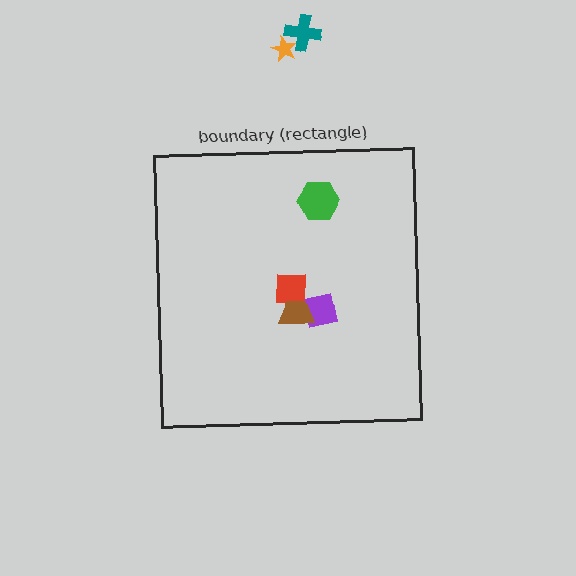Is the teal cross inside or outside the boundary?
Outside.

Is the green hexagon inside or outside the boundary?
Inside.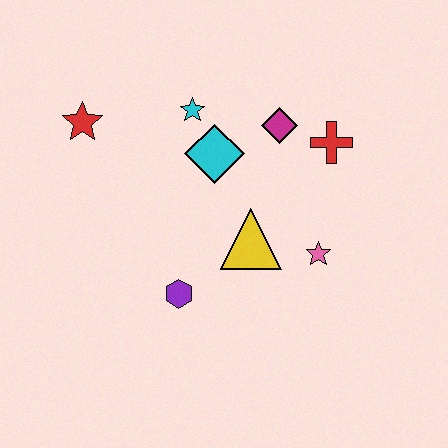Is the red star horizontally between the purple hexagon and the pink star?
No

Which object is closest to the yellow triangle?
The pink star is closest to the yellow triangle.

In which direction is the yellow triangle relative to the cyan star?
The yellow triangle is below the cyan star.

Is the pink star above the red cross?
No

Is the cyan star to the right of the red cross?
No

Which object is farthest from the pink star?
The red star is farthest from the pink star.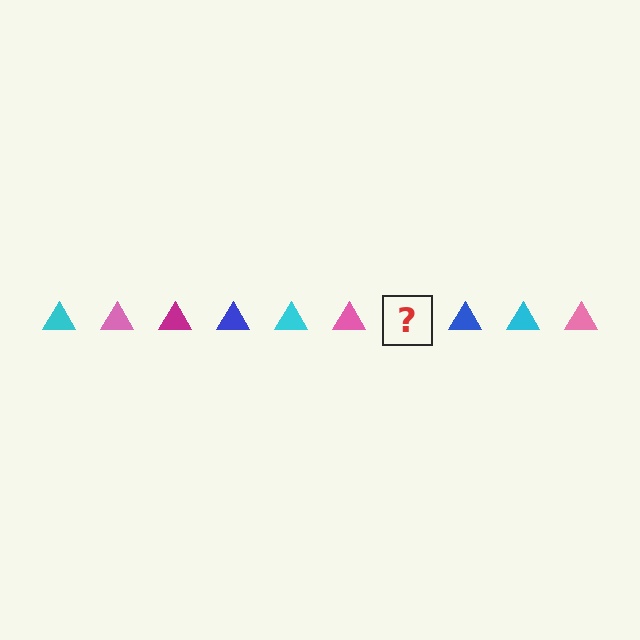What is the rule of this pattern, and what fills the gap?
The rule is that the pattern cycles through cyan, pink, magenta, blue triangles. The gap should be filled with a magenta triangle.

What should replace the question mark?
The question mark should be replaced with a magenta triangle.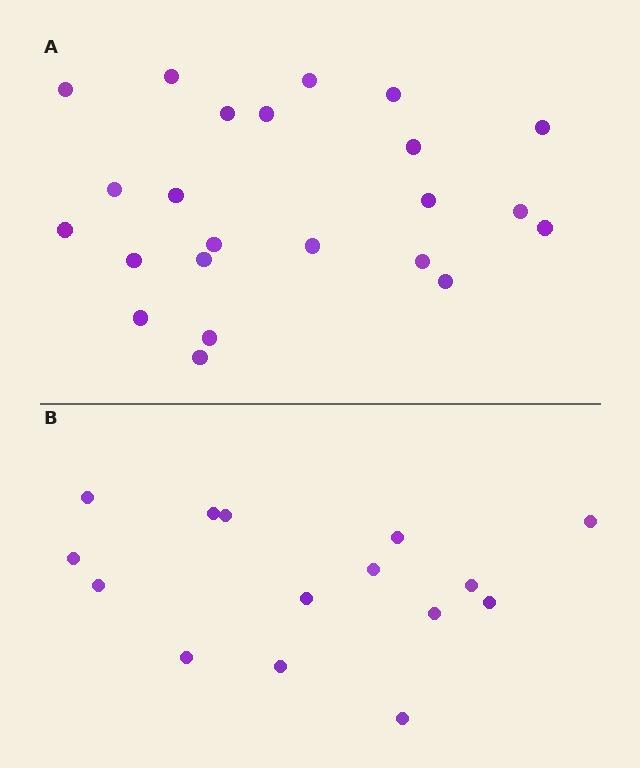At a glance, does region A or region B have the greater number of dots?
Region A (the top region) has more dots.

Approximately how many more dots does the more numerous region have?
Region A has roughly 8 or so more dots than region B.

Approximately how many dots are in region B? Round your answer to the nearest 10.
About 20 dots. (The exact count is 15, which rounds to 20.)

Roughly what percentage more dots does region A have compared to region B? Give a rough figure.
About 55% more.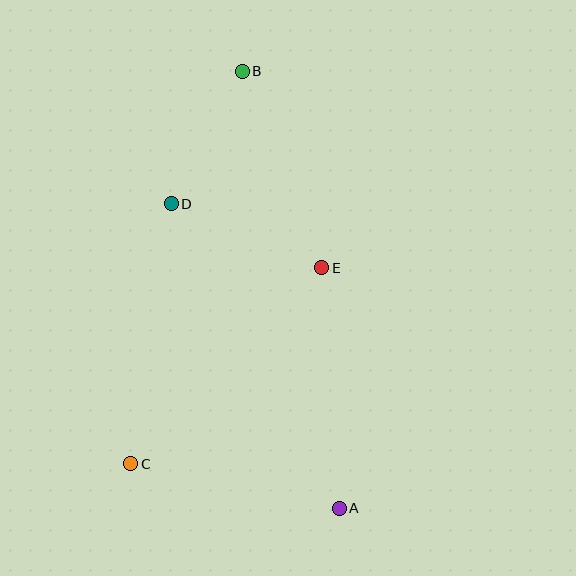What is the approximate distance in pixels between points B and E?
The distance between B and E is approximately 212 pixels.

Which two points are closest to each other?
Points B and D are closest to each other.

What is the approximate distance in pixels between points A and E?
The distance between A and E is approximately 241 pixels.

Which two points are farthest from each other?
Points A and B are farthest from each other.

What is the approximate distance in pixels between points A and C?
The distance between A and C is approximately 213 pixels.